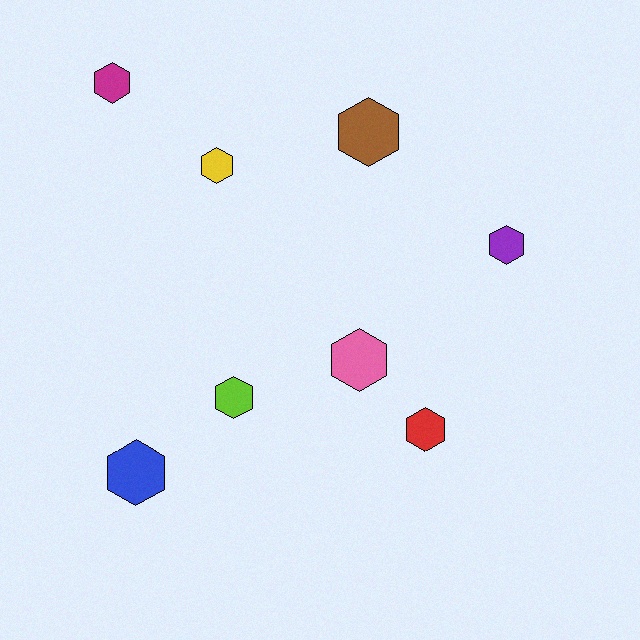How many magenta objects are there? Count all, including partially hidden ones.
There is 1 magenta object.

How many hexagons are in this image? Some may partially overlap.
There are 8 hexagons.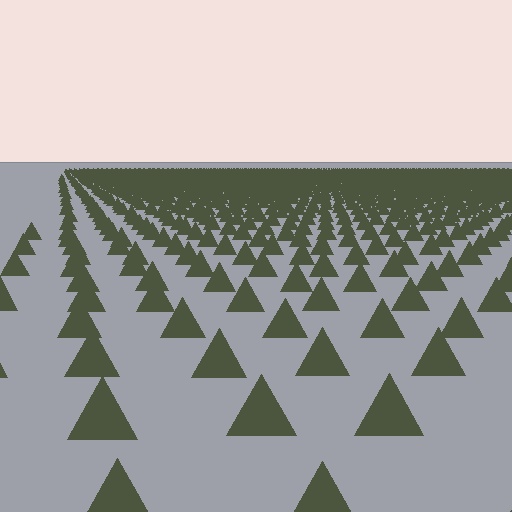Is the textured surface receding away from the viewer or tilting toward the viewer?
The surface is receding away from the viewer. Texture elements get smaller and denser toward the top.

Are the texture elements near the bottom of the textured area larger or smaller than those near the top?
Larger. Near the bottom, elements are closer to the viewer and appear at a bigger on-screen size.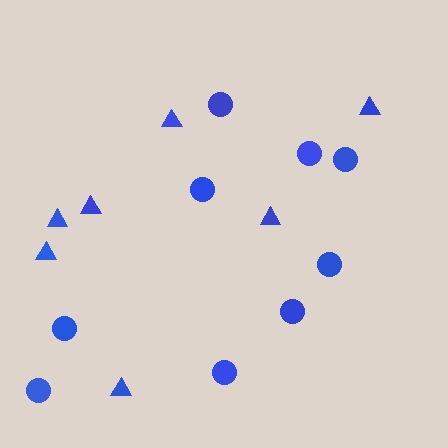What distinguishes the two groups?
There are 2 groups: one group of circles (9) and one group of triangles (7).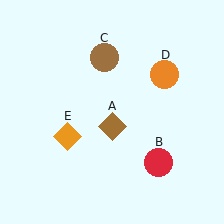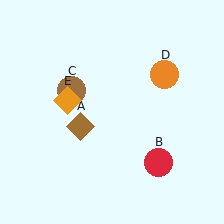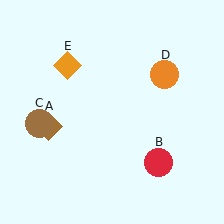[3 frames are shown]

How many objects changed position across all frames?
3 objects changed position: brown diamond (object A), brown circle (object C), orange diamond (object E).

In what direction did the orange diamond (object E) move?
The orange diamond (object E) moved up.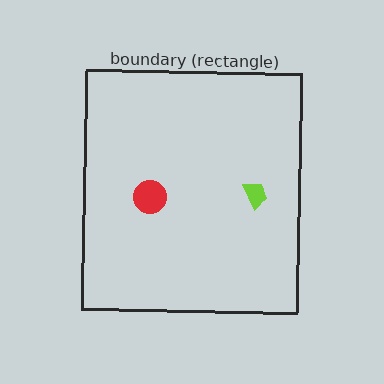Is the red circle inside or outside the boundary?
Inside.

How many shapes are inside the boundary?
2 inside, 0 outside.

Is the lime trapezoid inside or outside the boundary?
Inside.